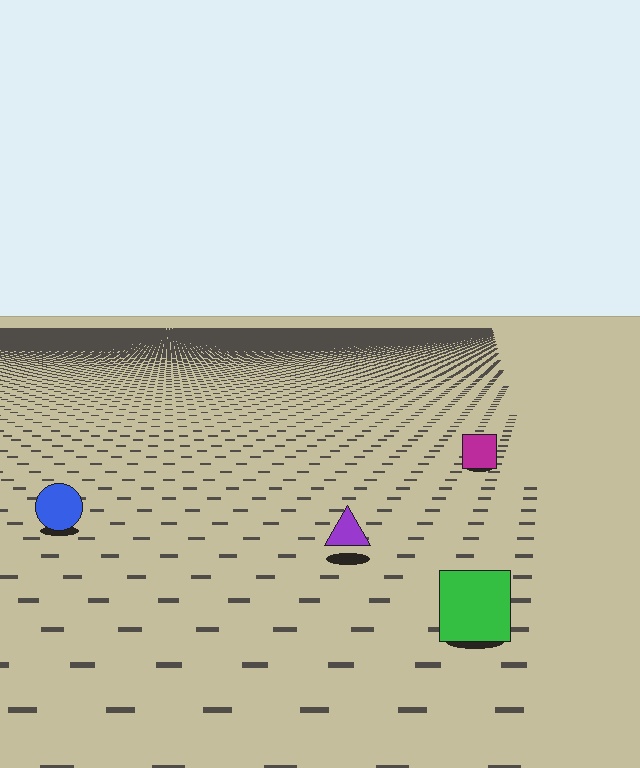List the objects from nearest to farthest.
From nearest to farthest: the green square, the purple triangle, the blue circle, the magenta square.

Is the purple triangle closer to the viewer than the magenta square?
Yes. The purple triangle is closer — you can tell from the texture gradient: the ground texture is coarser near it.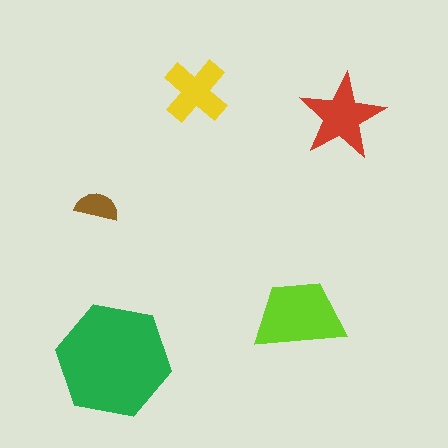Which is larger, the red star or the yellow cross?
The red star.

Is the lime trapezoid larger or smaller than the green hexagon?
Smaller.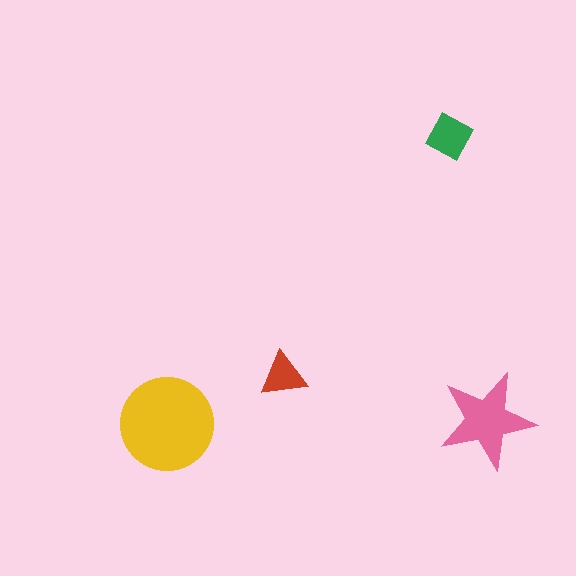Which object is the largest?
The yellow circle.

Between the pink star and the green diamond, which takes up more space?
The pink star.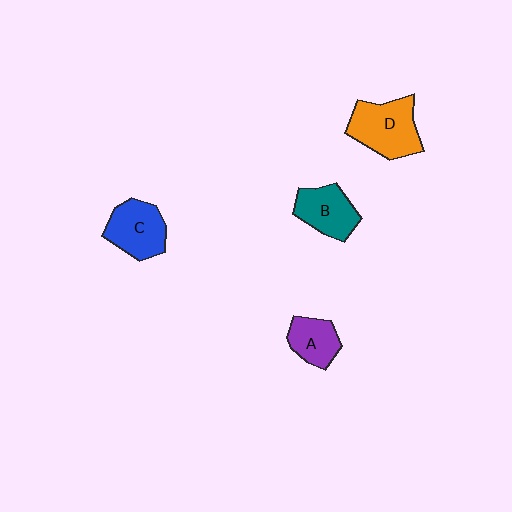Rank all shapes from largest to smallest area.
From largest to smallest: D (orange), C (blue), B (teal), A (purple).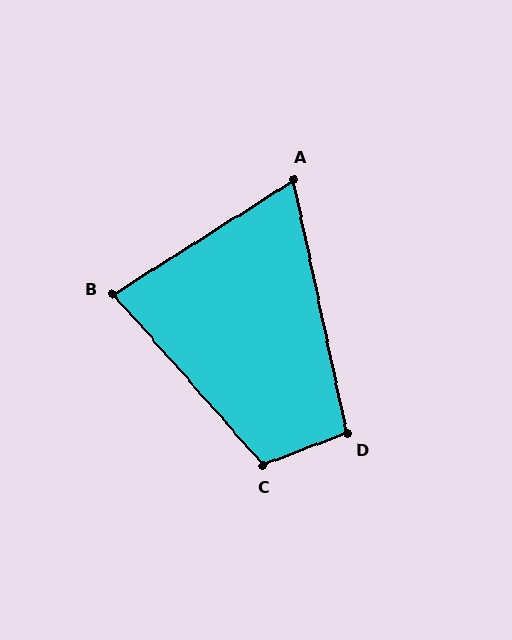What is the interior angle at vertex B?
Approximately 81 degrees (acute).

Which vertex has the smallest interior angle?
A, at approximately 70 degrees.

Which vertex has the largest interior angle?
C, at approximately 110 degrees.